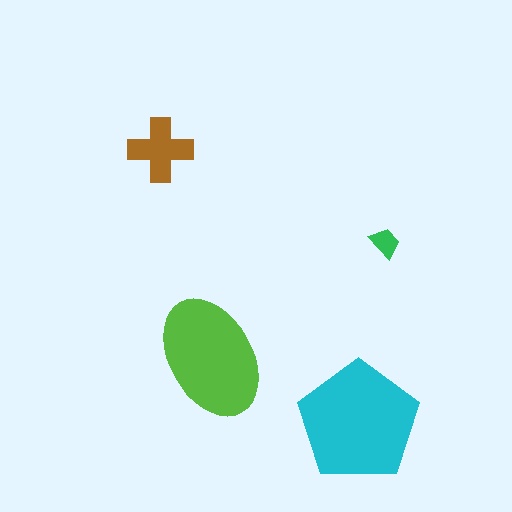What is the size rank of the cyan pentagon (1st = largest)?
1st.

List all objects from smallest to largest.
The green trapezoid, the brown cross, the lime ellipse, the cyan pentagon.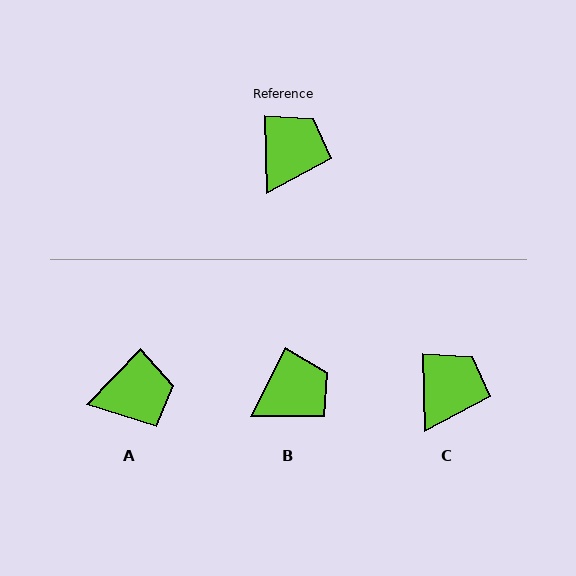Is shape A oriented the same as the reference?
No, it is off by about 46 degrees.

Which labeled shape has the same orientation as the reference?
C.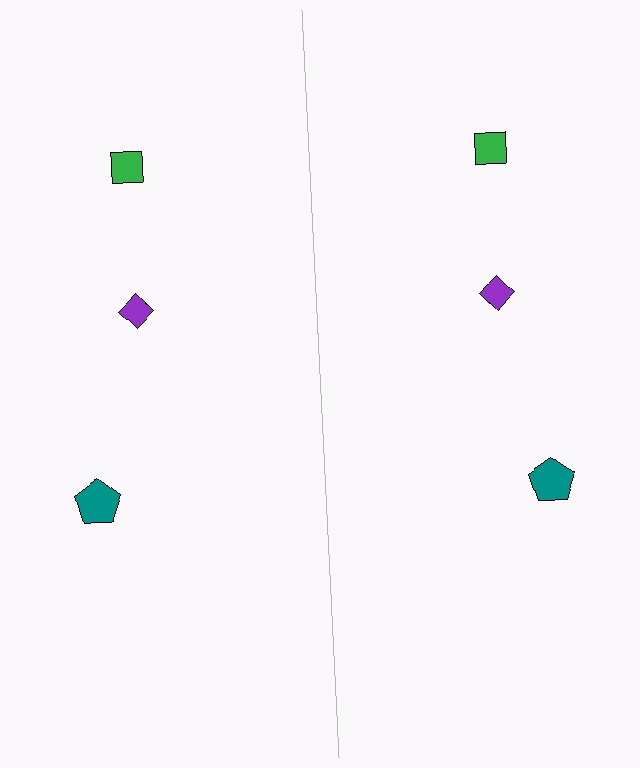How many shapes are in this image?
There are 6 shapes in this image.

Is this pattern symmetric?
Yes, this pattern has bilateral (reflection) symmetry.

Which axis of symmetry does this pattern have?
The pattern has a vertical axis of symmetry running through the center of the image.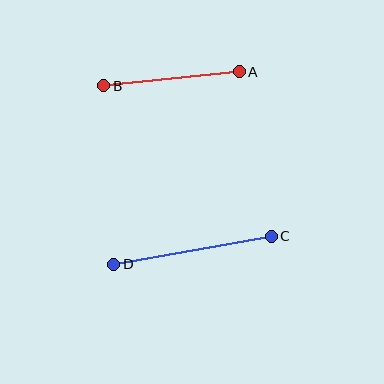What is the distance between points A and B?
The distance is approximately 136 pixels.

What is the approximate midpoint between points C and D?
The midpoint is at approximately (193, 250) pixels.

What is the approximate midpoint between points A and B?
The midpoint is at approximately (171, 79) pixels.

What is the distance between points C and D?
The distance is approximately 160 pixels.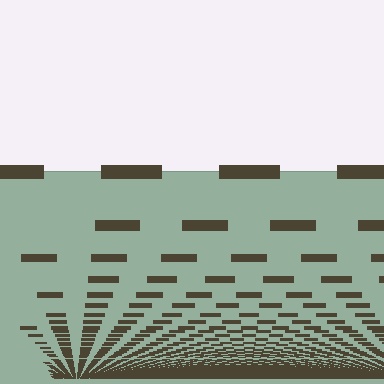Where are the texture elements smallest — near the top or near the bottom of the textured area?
Near the bottom.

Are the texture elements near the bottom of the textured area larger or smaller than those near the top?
Smaller. The gradient is inverted — elements near the bottom are smaller and denser.